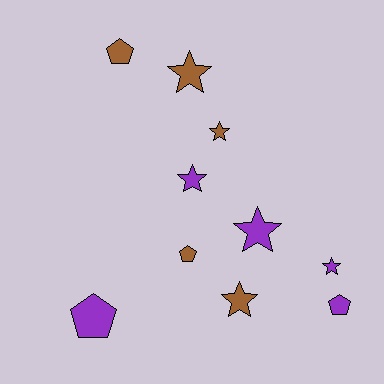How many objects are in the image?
There are 10 objects.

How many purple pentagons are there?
There are 2 purple pentagons.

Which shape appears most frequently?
Star, with 6 objects.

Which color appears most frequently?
Brown, with 5 objects.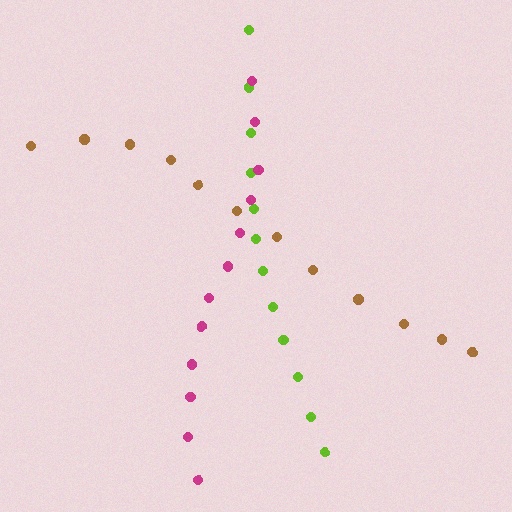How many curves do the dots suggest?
There are 3 distinct paths.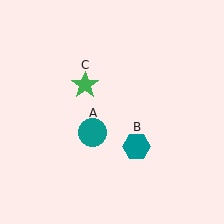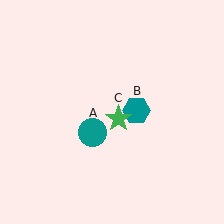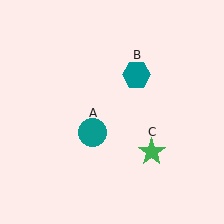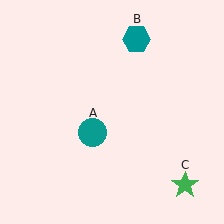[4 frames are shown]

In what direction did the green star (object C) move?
The green star (object C) moved down and to the right.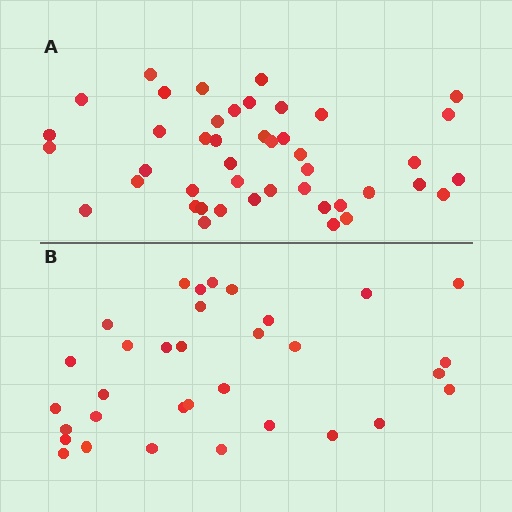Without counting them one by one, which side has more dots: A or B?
Region A (the top region) has more dots.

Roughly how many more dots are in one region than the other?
Region A has roughly 12 or so more dots than region B.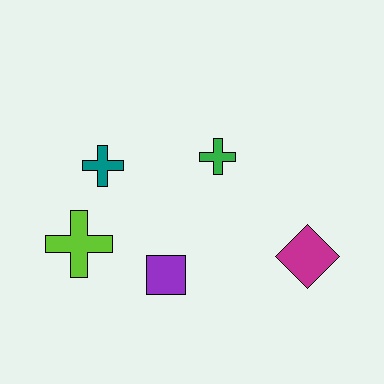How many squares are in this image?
There is 1 square.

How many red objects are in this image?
There are no red objects.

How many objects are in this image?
There are 5 objects.